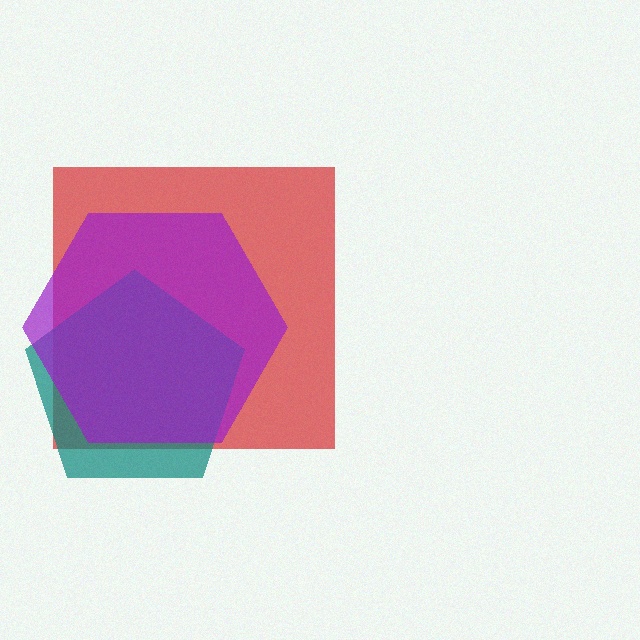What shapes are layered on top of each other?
The layered shapes are: a red square, a teal pentagon, a purple hexagon.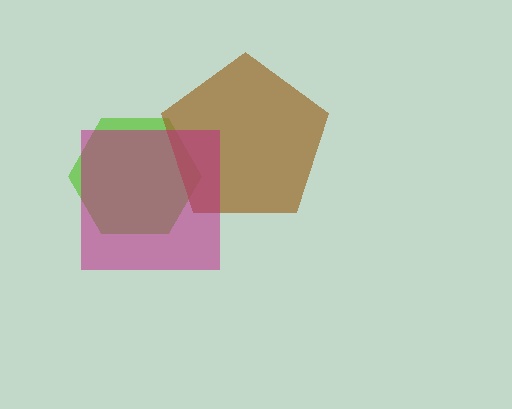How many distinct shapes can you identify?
There are 3 distinct shapes: a lime hexagon, a brown pentagon, a magenta square.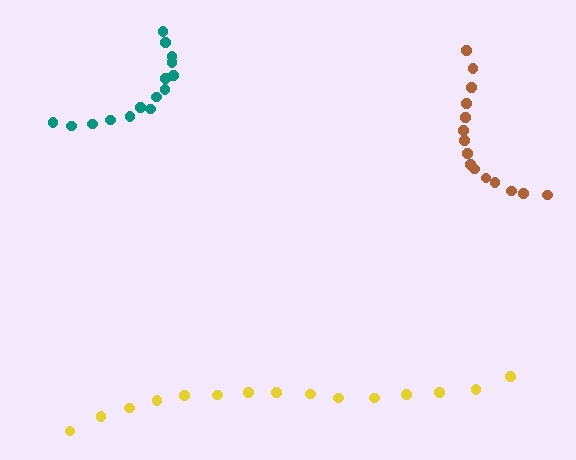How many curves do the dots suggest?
There are 3 distinct paths.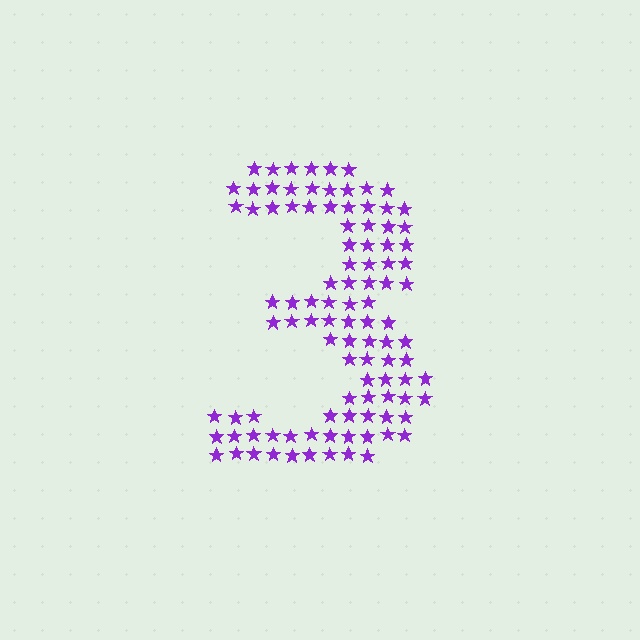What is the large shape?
The large shape is the digit 3.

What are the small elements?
The small elements are stars.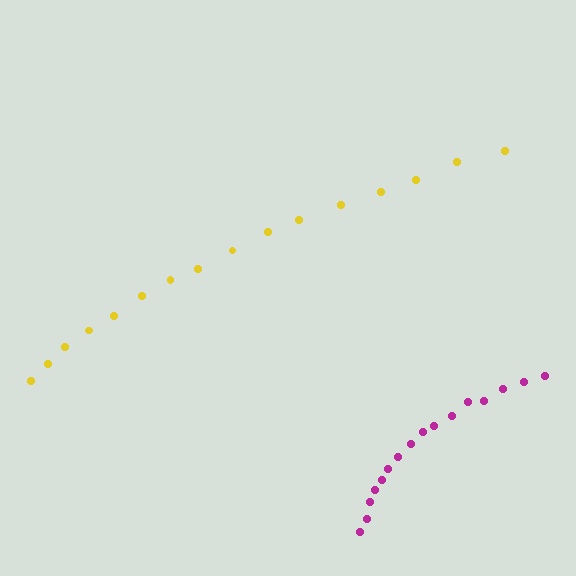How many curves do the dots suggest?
There are 2 distinct paths.